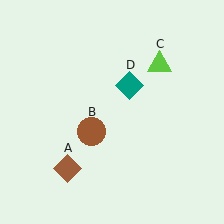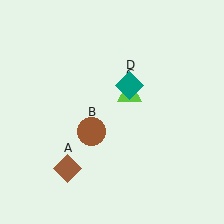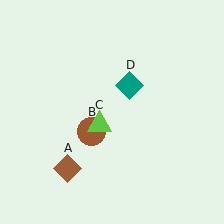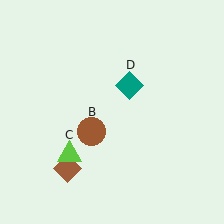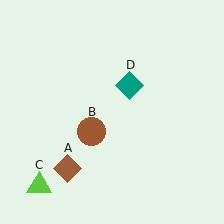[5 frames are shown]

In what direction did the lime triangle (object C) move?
The lime triangle (object C) moved down and to the left.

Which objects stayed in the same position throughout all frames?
Brown diamond (object A) and brown circle (object B) and teal diamond (object D) remained stationary.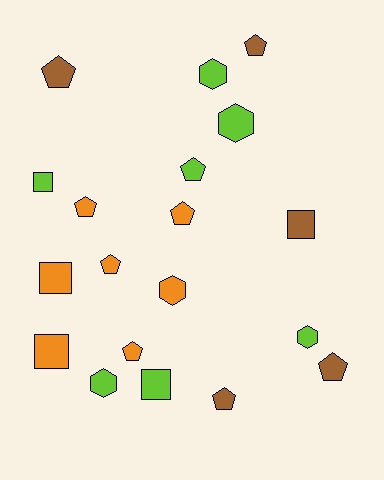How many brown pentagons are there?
There are 4 brown pentagons.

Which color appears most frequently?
Lime, with 7 objects.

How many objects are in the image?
There are 19 objects.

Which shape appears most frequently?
Pentagon, with 9 objects.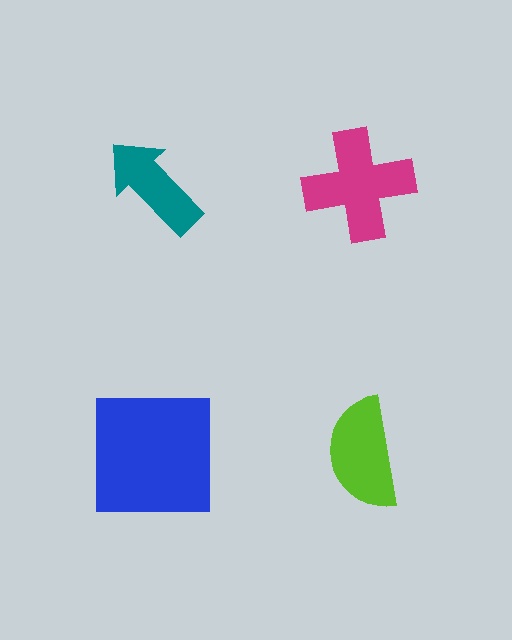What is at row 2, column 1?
A blue square.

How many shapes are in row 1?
2 shapes.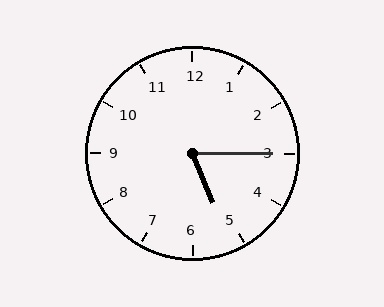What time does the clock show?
5:15.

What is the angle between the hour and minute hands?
Approximately 68 degrees.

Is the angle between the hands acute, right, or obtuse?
It is acute.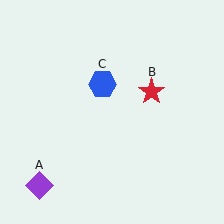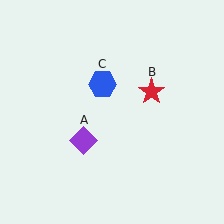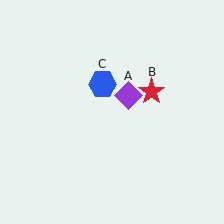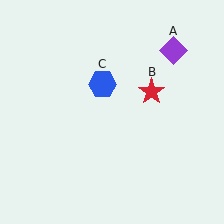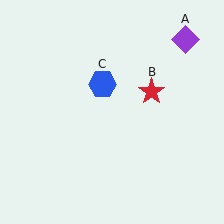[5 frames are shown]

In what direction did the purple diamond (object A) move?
The purple diamond (object A) moved up and to the right.